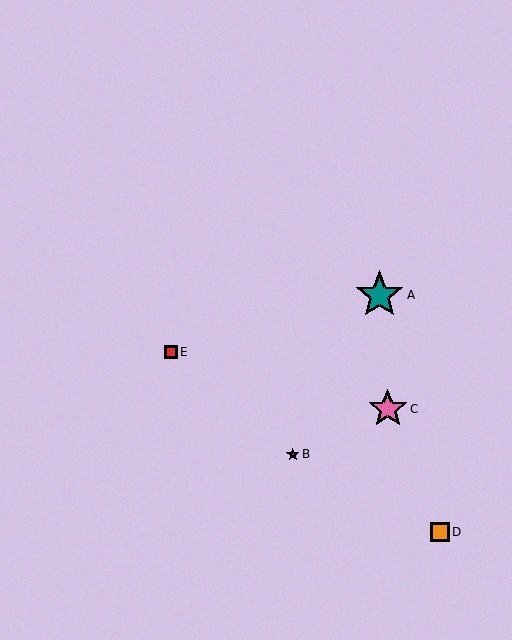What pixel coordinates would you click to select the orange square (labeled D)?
Click at (440, 532) to select the orange square D.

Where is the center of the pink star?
The center of the pink star is at (388, 409).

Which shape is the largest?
The teal star (labeled A) is the largest.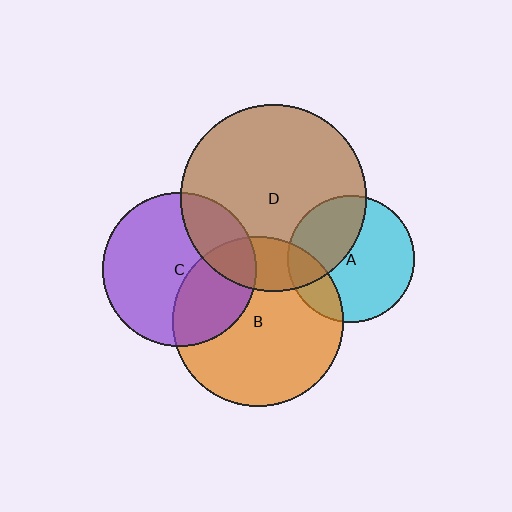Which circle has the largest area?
Circle D (brown).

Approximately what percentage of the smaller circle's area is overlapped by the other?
Approximately 25%.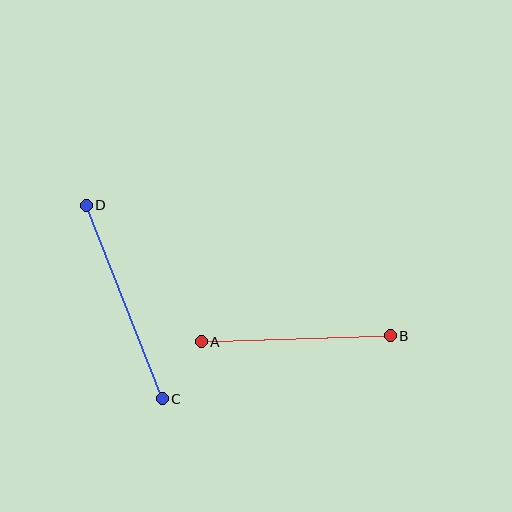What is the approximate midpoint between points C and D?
The midpoint is at approximately (124, 302) pixels.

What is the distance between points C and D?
The distance is approximately 208 pixels.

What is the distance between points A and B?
The distance is approximately 189 pixels.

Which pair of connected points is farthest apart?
Points C and D are farthest apart.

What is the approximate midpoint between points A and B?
The midpoint is at approximately (296, 339) pixels.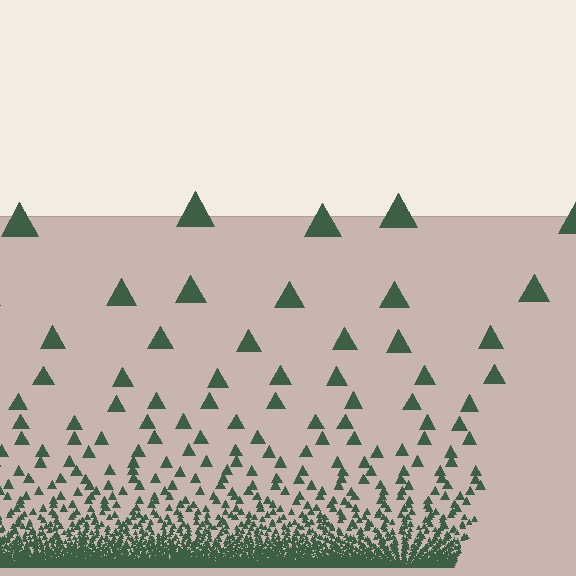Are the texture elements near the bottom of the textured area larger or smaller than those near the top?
Smaller. The gradient is inverted — elements near the bottom are smaller and denser.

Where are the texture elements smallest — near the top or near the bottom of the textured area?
Near the bottom.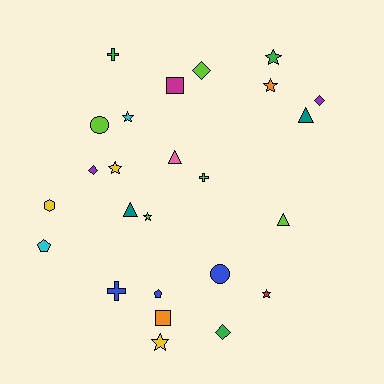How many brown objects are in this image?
There are no brown objects.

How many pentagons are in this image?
There are 2 pentagons.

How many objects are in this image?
There are 25 objects.